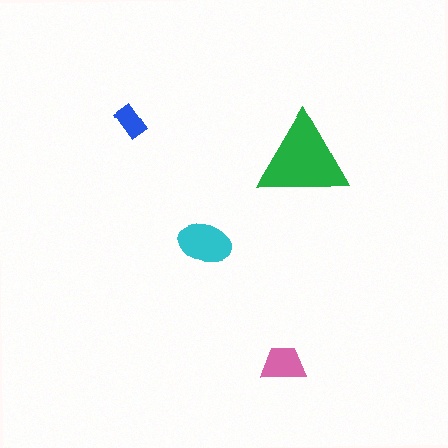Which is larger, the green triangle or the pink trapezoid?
The green triangle.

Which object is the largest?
The green triangle.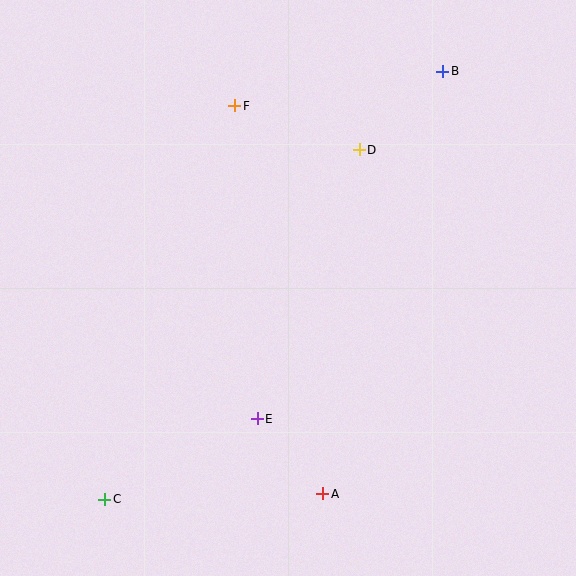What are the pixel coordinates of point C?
Point C is at (105, 499).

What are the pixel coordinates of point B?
Point B is at (443, 71).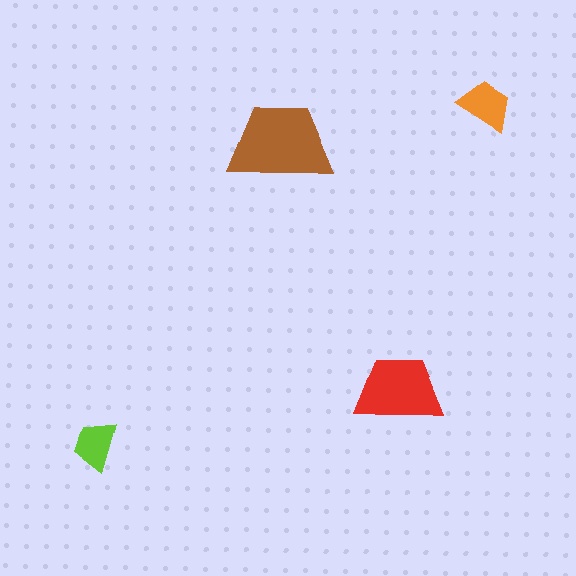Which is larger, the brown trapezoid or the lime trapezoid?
The brown one.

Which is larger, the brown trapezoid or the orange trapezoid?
The brown one.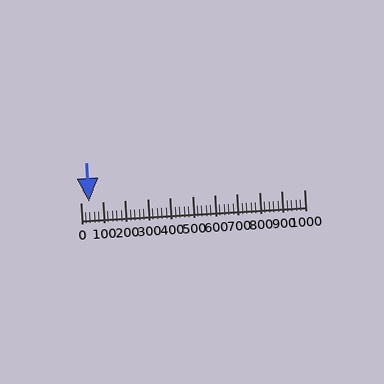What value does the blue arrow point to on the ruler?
The blue arrow points to approximately 40.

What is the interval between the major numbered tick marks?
The major tick marks are spaced 100 units apart.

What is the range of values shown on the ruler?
The ruler shows values from 0 to 1000.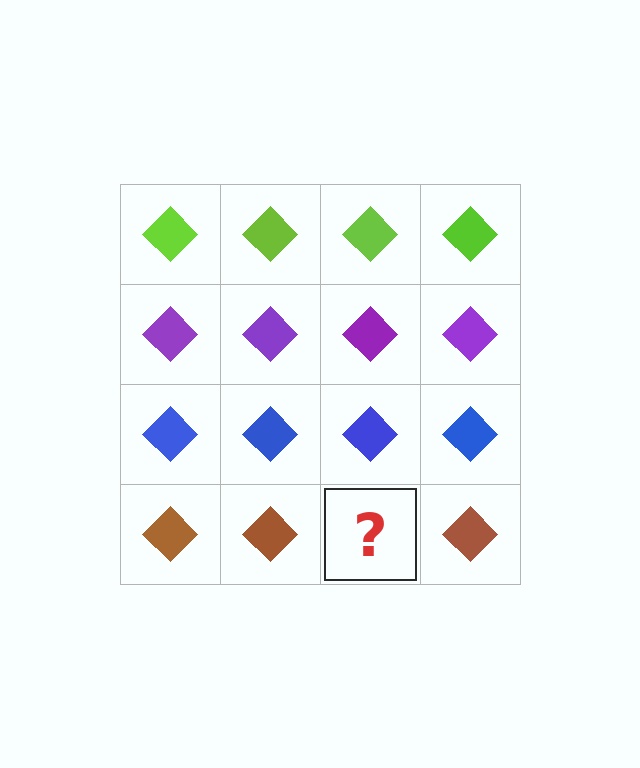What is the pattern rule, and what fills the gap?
The rule is that each row has a consistent color. The gap should be filled with a brown diamond.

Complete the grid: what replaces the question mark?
The question mark should be replaced with a brown diamond.